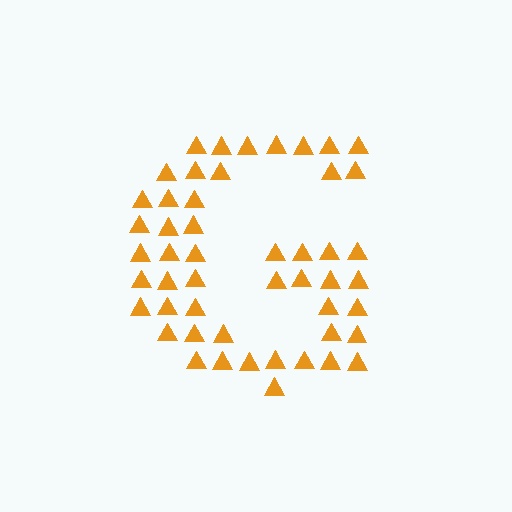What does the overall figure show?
The overall figure shows the letter G.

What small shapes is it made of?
It is made of small triangles.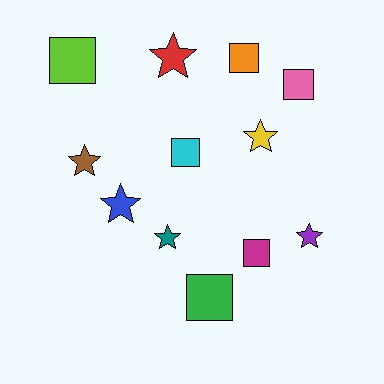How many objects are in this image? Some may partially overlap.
There are 12 objects.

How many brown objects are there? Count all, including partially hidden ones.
There is 1 brown object.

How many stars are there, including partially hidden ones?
There are 6 stars.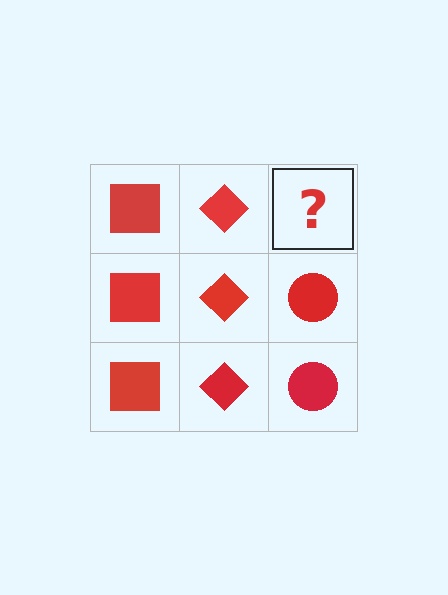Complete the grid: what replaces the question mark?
The question mark should be replaced with a red circle.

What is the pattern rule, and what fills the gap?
The rule is that each column has a consistent shape. The gap should be filled with a red circle.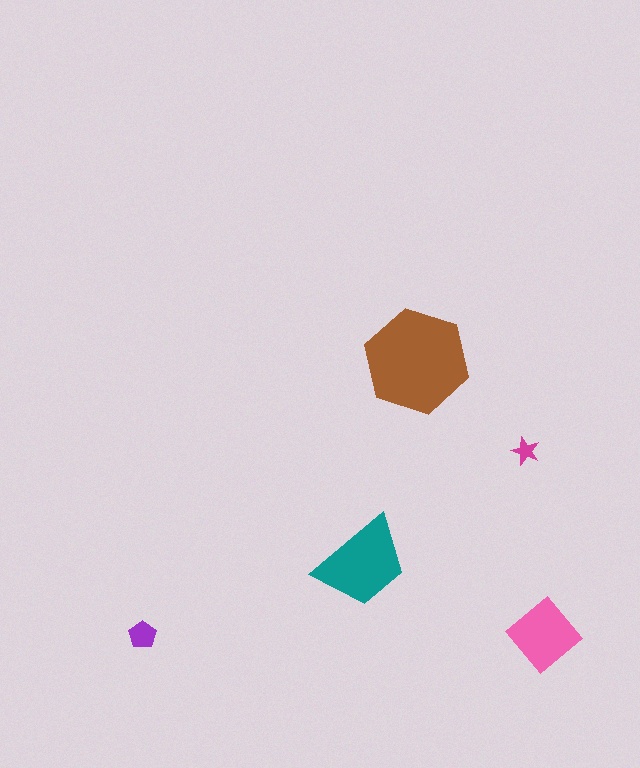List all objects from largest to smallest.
The brown hexagon, the teal trapezoid, the pink diamond, the purple pentagon, the magenta star.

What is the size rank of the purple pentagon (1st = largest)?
4th.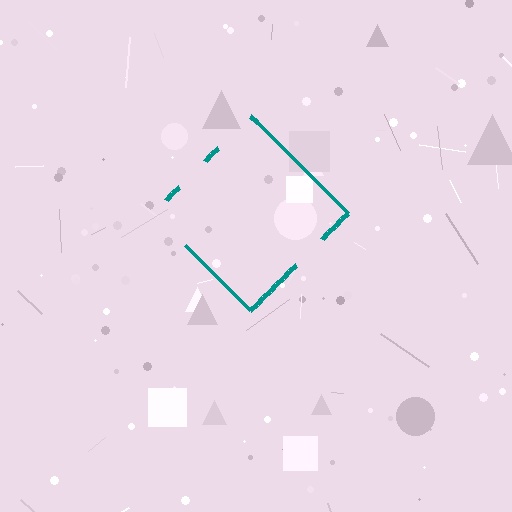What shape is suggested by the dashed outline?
The dashed outline suggests a diamond.